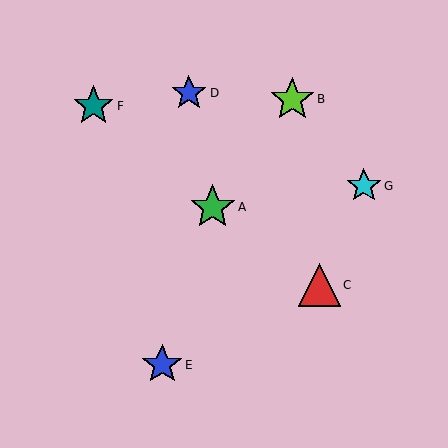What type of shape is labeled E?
Shape E is a blue star.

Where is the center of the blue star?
The center of the blue star is at (162, 365).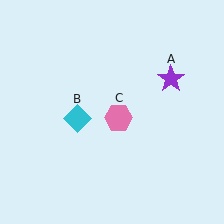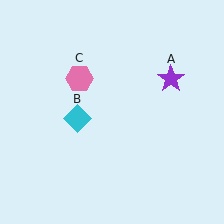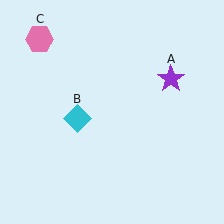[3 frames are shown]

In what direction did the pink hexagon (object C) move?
The pink hexagon (object C) moved up and to the left.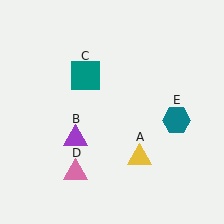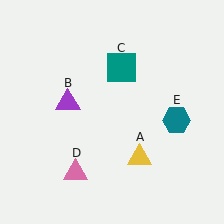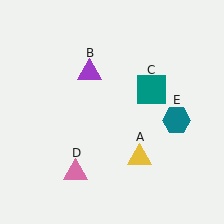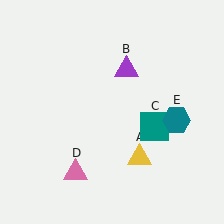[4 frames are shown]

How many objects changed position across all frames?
2 objects changed position: purple triangle (object B), teal square (object C).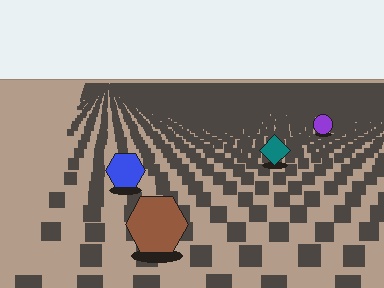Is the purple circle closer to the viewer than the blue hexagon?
No. The blue hexagon is closer — you can tell from the texture gradient: the ground texture is coarser near it.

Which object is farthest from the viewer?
The purple circle is farthest from the viewer. It appears smaller and the ground texture around it is denser.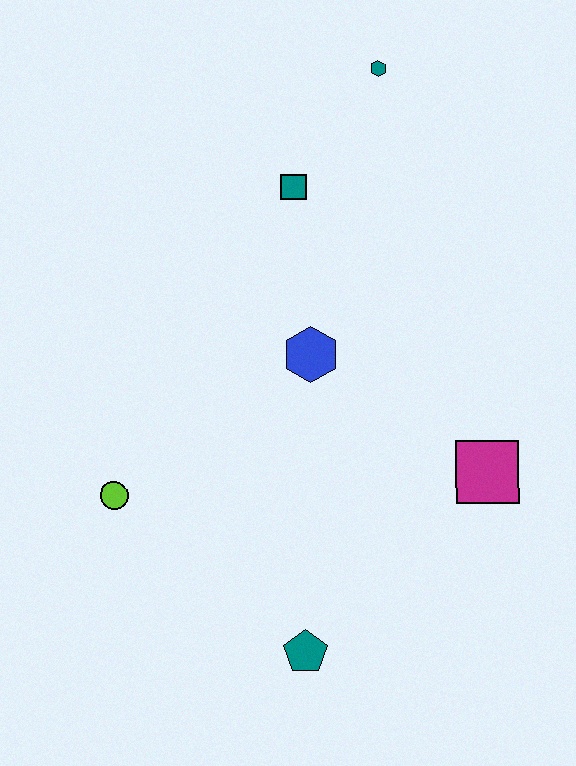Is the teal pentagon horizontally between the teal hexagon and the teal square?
Yes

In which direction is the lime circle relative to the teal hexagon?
The lime circle is below the teal hexagon.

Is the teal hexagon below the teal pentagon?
No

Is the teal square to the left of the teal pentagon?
Yes